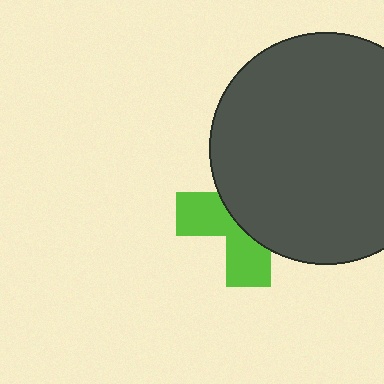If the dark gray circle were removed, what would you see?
You would see the complete lime cross.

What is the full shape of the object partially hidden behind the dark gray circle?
The partially hidden object is a lime cross.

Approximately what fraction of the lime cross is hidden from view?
Roughly 59% of the lime cross is hidden behind the dark gray circle.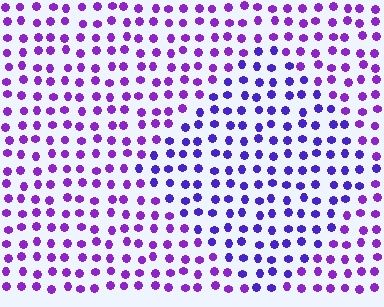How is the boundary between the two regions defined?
The boundary is defined purely by a slight shift in hue (about 26 degrees). Spacing, size, and orientation are identical on both sides.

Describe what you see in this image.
The image is filled with small purple elements in a uniform arrangement. A diamond-shaped region is visible where the elements are tinted to a slightly different hue, forming a subtle color boundary.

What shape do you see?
I see a diamond.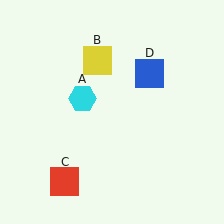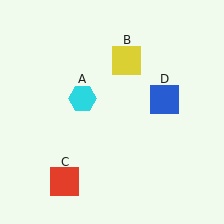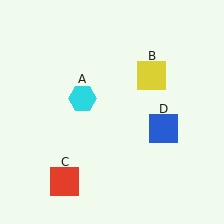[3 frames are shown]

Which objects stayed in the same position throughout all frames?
Cyan hexagon (object A) and red square (object C) remained stationary.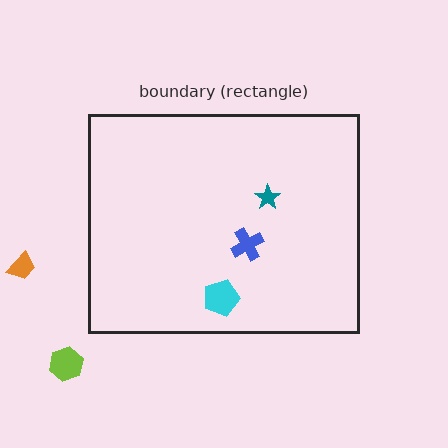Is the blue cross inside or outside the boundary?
Inside.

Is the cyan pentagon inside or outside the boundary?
Inside.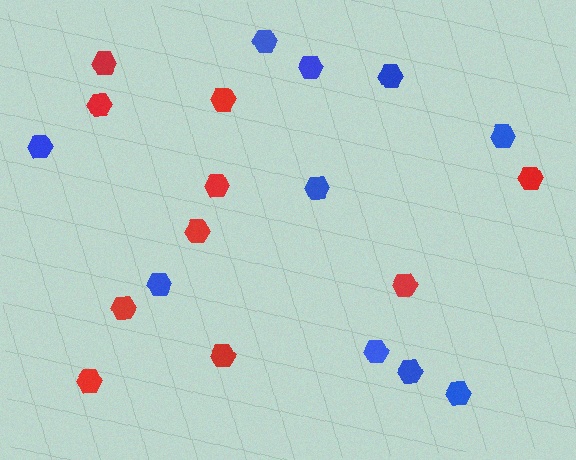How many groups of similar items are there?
There are 2 groups: one group of red hexagons (10) and one group of blue hexagons (10).